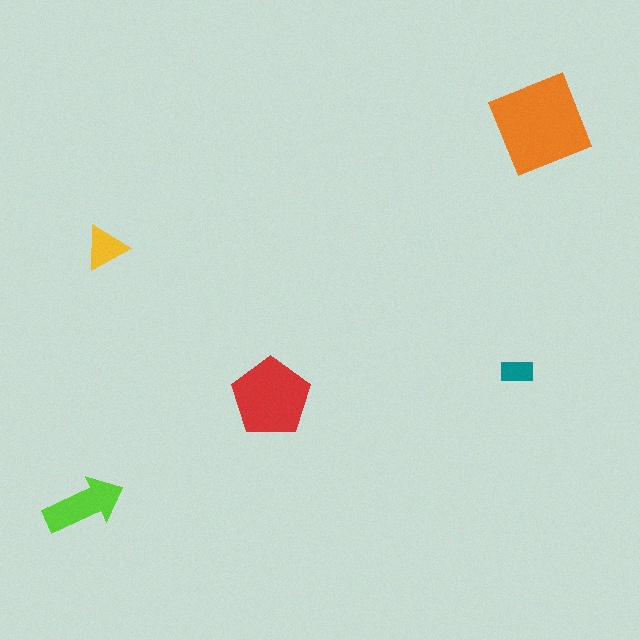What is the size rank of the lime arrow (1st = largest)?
3rd.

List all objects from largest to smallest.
The orange diamond, the red pentagon, the lime arrow, the yellow triangle, the teal rectangle.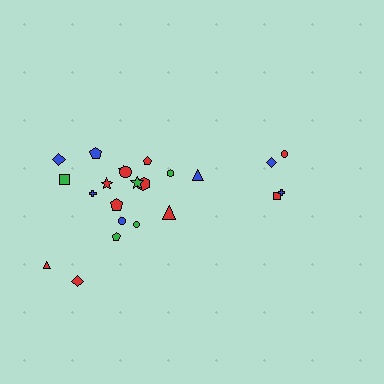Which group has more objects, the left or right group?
The left group.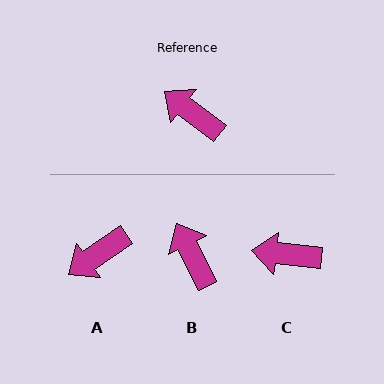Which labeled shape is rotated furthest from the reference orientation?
A, about 72 degrees away.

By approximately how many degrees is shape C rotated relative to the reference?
Approximately 31 degrees counter-clockwise.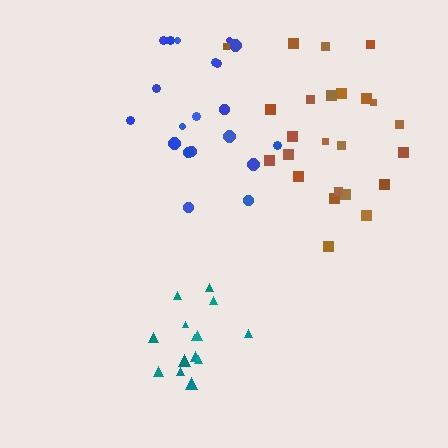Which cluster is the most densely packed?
Teal.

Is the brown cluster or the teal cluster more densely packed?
Teal.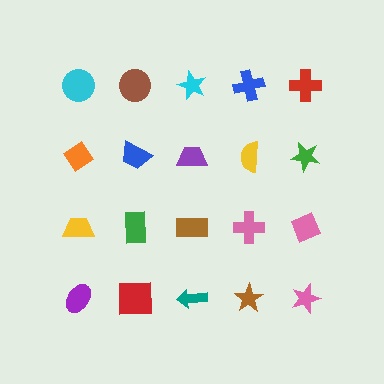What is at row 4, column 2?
A red square.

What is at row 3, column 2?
A green rectangle.